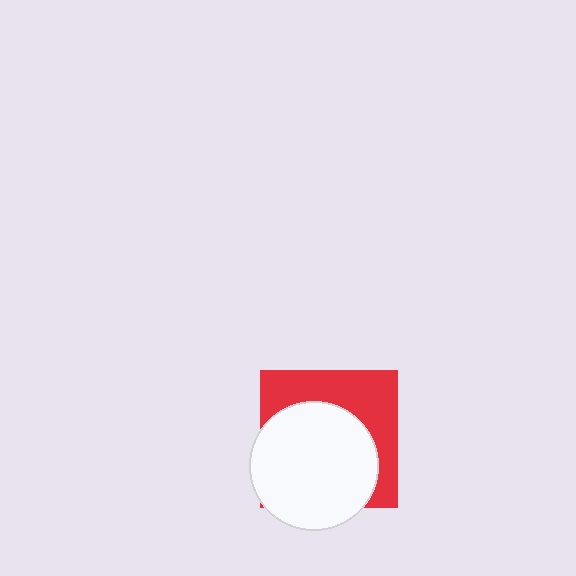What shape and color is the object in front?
The object in front is a white circle.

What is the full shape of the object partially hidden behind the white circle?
The partially hidden object is a red square.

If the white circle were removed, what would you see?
You would see the complete red square.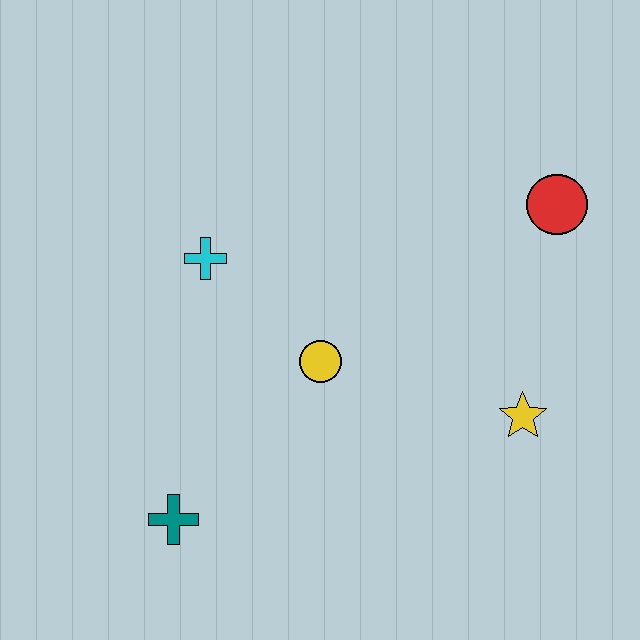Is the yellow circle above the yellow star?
Yes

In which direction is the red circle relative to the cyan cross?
The red circle is to the right of the cyan cross.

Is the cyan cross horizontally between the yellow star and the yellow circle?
No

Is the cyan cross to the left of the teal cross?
No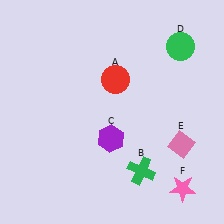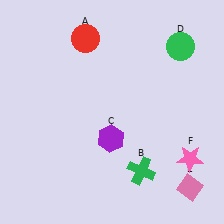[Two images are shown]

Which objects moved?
The objects that moved are: the red circle (A), the pink diamond (E), the pink star (F).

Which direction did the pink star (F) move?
The pink star (F) moved up.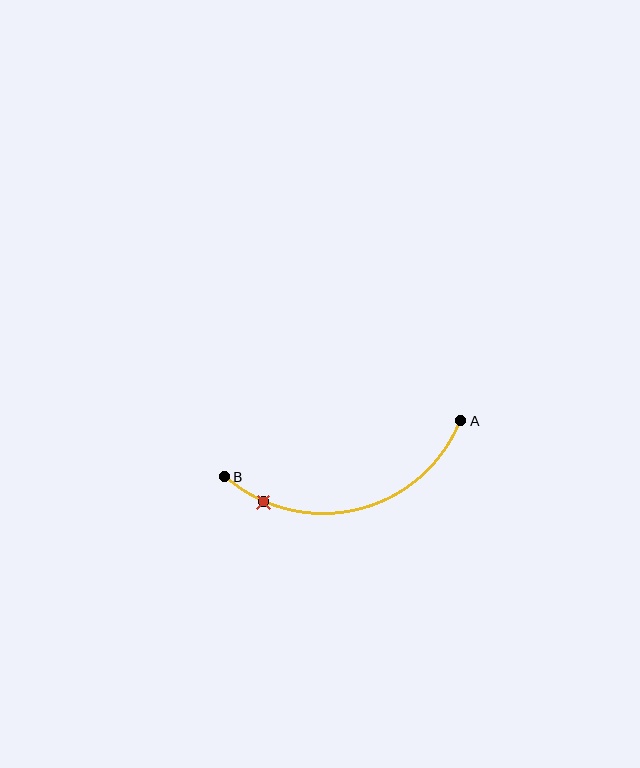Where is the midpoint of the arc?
The arc midpoint is the point on the curve farthest from the straight line joining A and B. It sits below that line.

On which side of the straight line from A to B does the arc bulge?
The arc bulges below the straight line connecting A and B.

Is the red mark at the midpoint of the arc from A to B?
No. The red mark lies on the arc but is closer to endpoint B. The arc midpoint would be at the point on the curve equidistant along the arc from both A and B.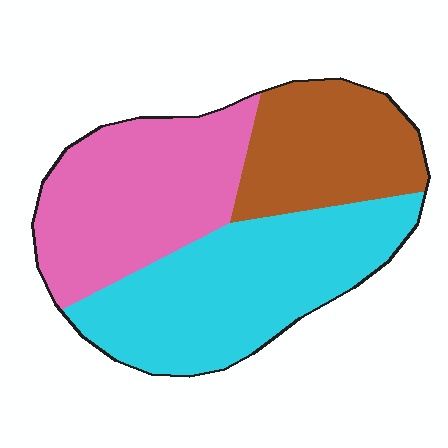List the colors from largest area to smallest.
From largest to smallest: cyan, pink, brown.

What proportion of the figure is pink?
Pink covers about 35% of the figure.